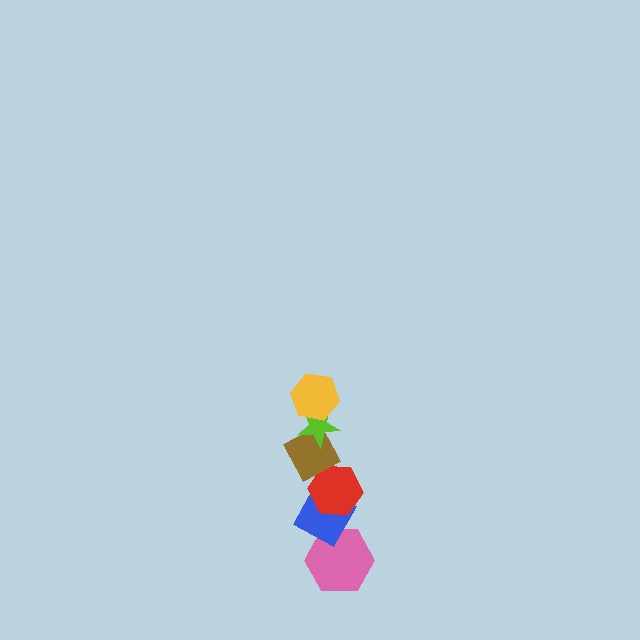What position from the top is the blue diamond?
The blue diamond is 5th from the top.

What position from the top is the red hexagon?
The red hexagon is 4th from the top.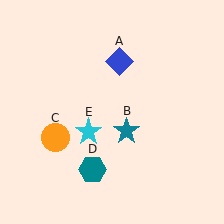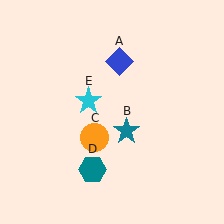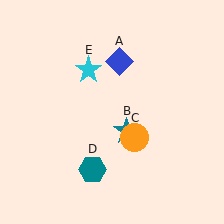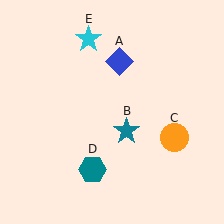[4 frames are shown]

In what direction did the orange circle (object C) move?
The orange circle (object C) moved right.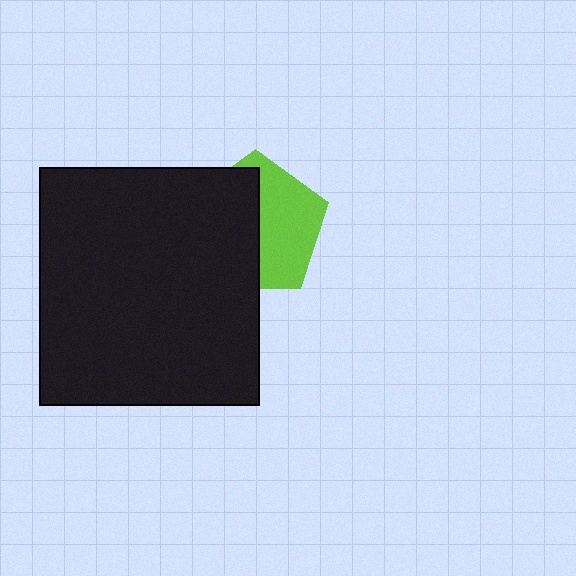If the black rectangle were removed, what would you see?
You would see the complete lime pentagon.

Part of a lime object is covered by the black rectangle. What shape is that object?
It is a pentagon.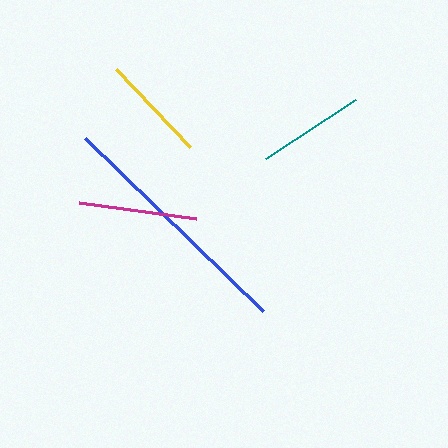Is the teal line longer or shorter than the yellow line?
The teal line is longer than the yellow line.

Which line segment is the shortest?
The yellow line is the shortest at approximately 107 pixels.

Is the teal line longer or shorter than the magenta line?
The magenta line is longer than the teal line.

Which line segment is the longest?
The blue line is the longest at approximately 248 pixels.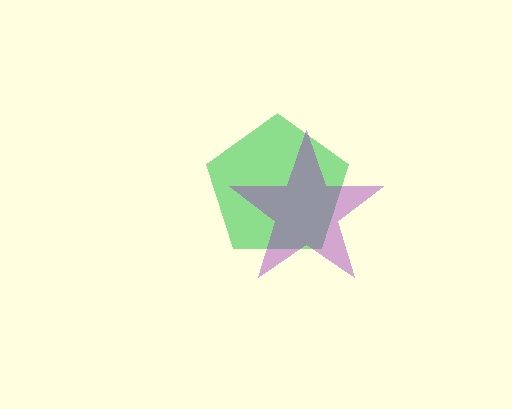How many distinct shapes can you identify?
There are 2 distinct shapes: a green pentagon, a purple star.